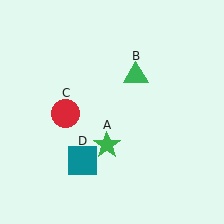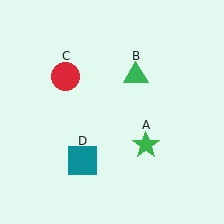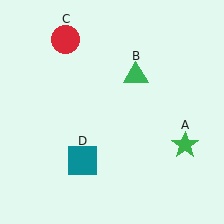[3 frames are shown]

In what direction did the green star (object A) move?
The green star (object A) moved right.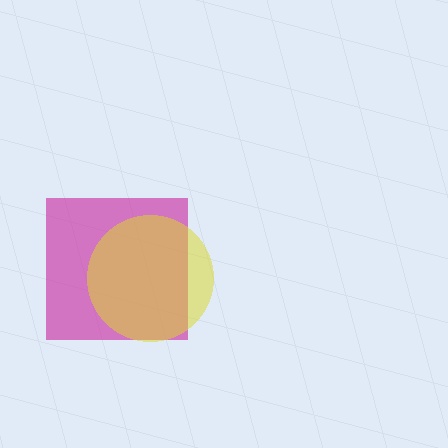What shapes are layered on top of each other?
The layered shapes are: a magenta square, a yellow circle.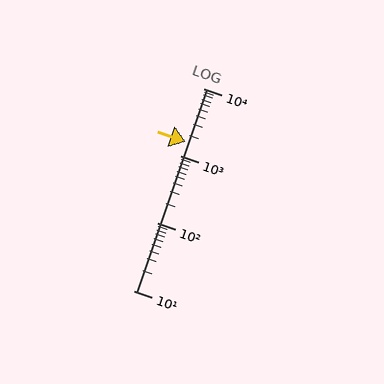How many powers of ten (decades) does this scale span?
The scale spans 3 decades, from 10 to 10000.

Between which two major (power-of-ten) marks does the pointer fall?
The pointer is between 1000 and 10000.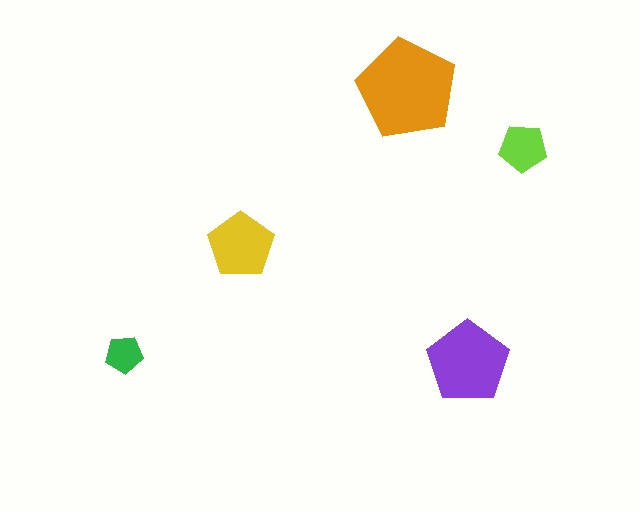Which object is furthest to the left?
The green pentagon is leftmost.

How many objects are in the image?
There are 5 objects in the image.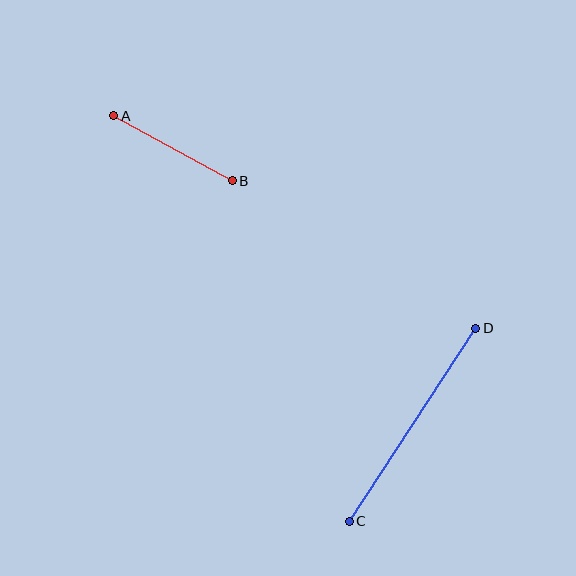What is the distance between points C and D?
The distance is approximately 231 pixels.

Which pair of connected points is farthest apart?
Points C and D are farthest apart.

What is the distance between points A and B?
The distance is approximately 135 pixels.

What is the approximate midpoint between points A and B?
The midpoint is at approximately (173, 148) pixels.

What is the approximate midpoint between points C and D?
The midpoint is at approximately (413, 425) pixels.